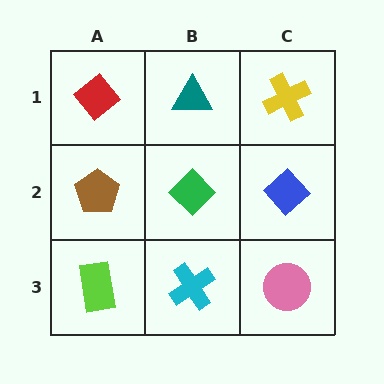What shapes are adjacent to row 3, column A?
A brown pentagon (row 2, column A), a cyan cross (row 3, column B).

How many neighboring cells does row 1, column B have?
3.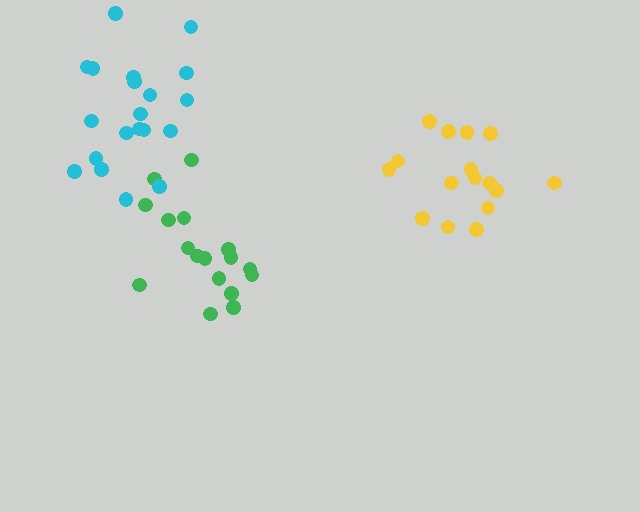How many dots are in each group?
Group 1: 17 dots, Group 2: 16 dots, Group 3: 20 dots (53 total).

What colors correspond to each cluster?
The clusters are colored: green, yellow, cyan.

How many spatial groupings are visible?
There are 3 spatial groupings.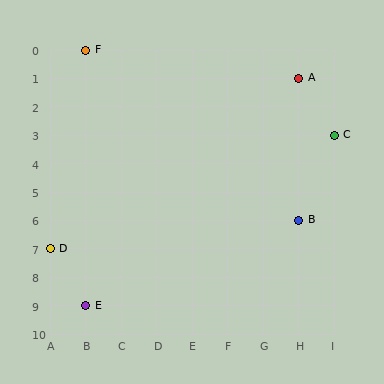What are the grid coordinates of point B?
Point B is at grid coordinates (H, 6).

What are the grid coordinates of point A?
Point A is at grid coordinates (H, 1).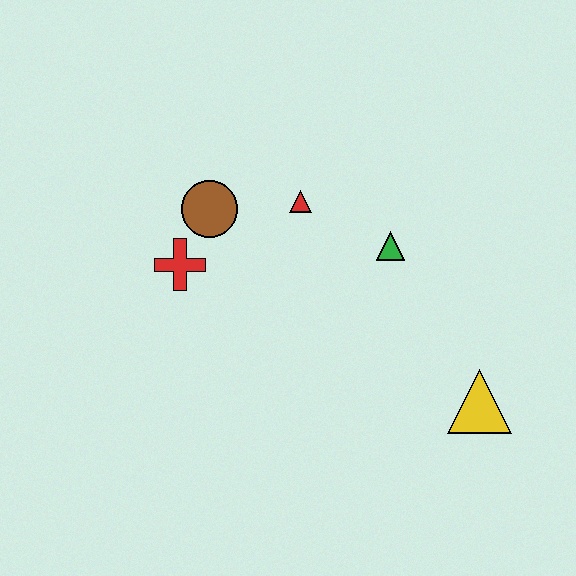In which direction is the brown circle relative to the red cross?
The brown circle is above the red cross.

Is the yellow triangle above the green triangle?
No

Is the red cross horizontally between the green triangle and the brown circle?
No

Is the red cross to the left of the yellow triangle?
Yes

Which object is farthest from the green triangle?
The red cross is farthest from the green triangle.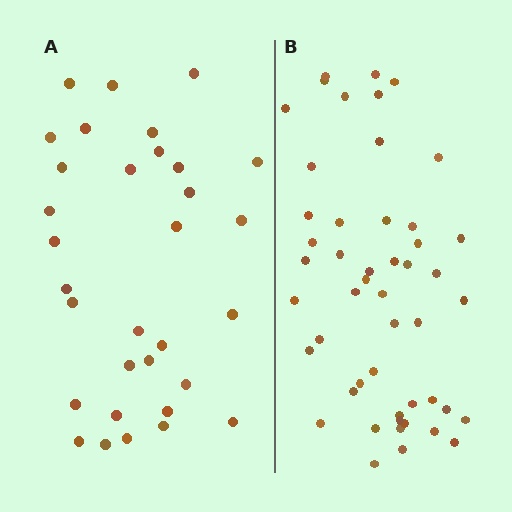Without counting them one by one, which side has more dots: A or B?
Region B (the right region) has more dots.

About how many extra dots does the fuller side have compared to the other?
Region B has approximately 15 more dots than region A.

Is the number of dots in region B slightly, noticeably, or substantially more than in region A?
Region B has substantially more. The ratio is roughly 1.5 to 1.